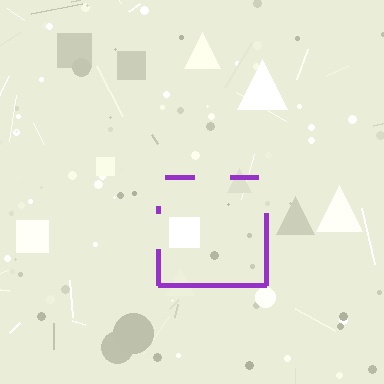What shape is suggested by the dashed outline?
The dashed outline suggests a square.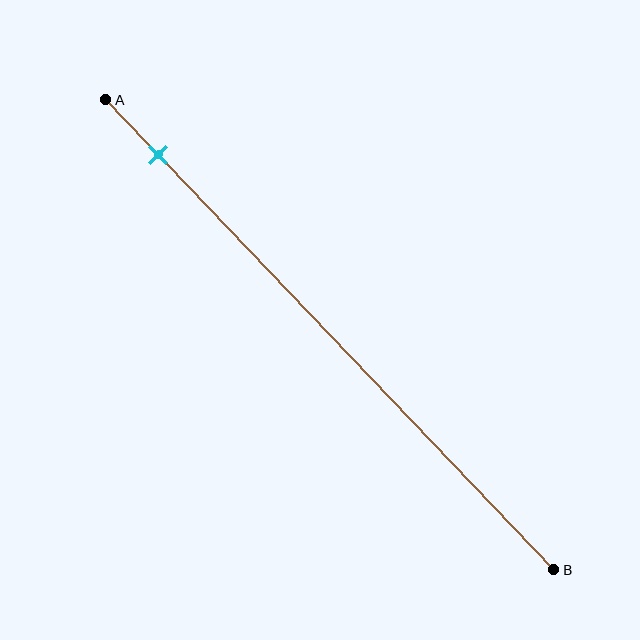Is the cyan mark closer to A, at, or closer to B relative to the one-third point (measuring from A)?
The cyan mark is closer to point A than the one-third point of segment AB.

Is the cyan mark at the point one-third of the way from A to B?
No, the mark is at about 10% from A, not at the 33% one-third point.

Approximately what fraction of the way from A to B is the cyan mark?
The cyan mark is approximately 10% of the way from A to B.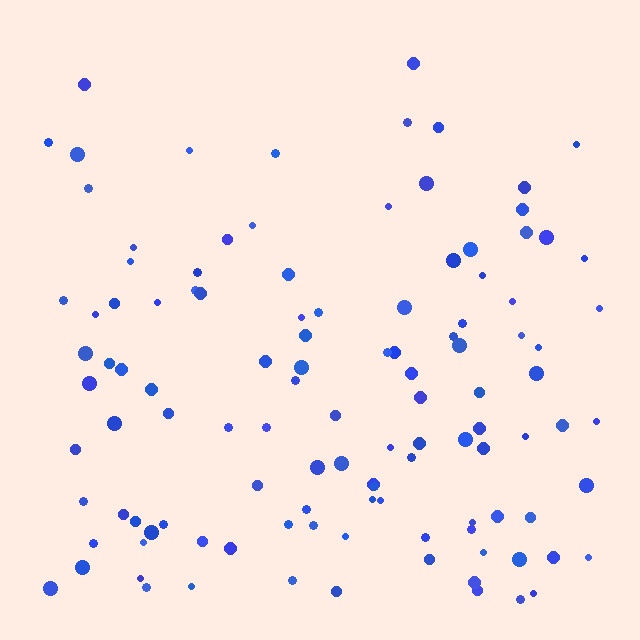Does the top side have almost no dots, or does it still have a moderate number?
Still a moderate number, just noticeably fewer than the bottom.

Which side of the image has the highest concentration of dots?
The bottom.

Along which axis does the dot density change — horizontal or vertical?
Vertical.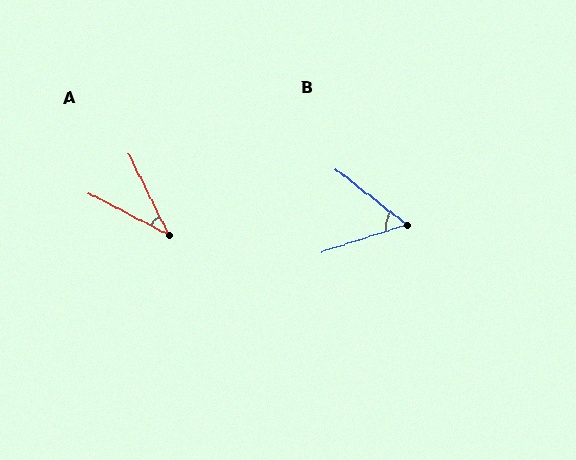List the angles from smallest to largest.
A (36°), B (56°).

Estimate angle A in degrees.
Approximately 36 degrees.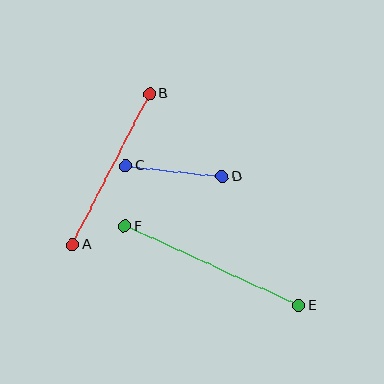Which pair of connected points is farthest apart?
Points E and F are farthest apart.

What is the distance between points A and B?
The distance is approximately 170 pixels.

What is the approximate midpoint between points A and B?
The midpoint is at approximately (111, 169) pixels.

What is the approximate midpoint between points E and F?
The midpoint is at approximately (212, 266) pixels.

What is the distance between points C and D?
The distance is approximately 97 pixels.